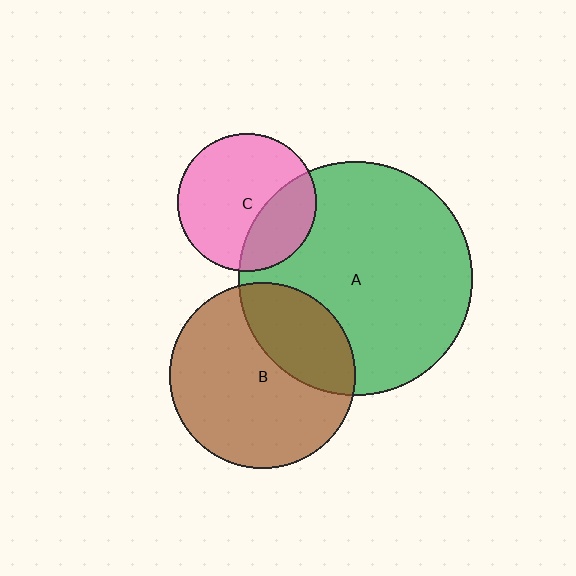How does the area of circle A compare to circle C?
Approximately 2.9 times.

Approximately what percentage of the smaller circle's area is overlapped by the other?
Approximately 30%.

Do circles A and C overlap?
Yes.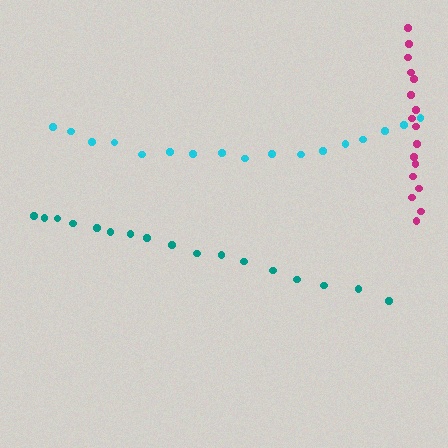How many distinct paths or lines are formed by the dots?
There are 3 distinct paths.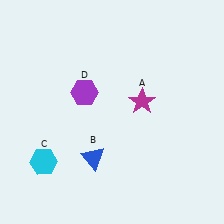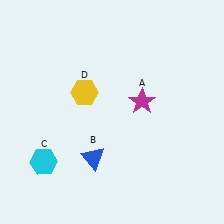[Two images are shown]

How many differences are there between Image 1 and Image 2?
There is 1 difference between the two images.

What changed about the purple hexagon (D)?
In Image 1, D is purple. In Image 2, it changed to yellow.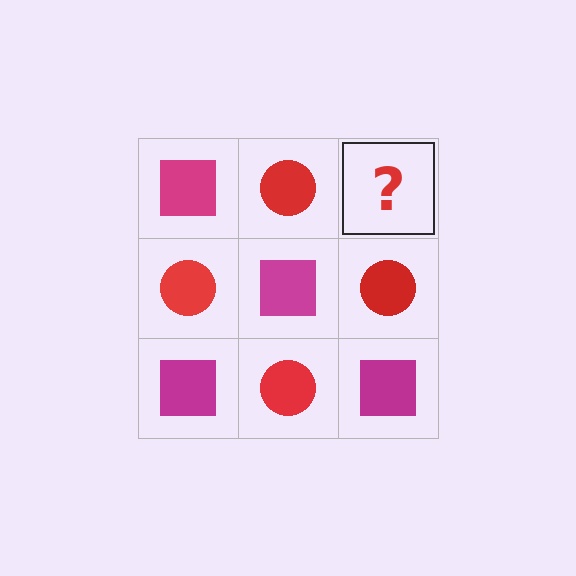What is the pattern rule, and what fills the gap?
The rule is that it alternates magenta square and red circle in a checkerboard pattern. The gap should be filled with a magenta square.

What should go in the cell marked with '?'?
The missing cell should contain a magenta square.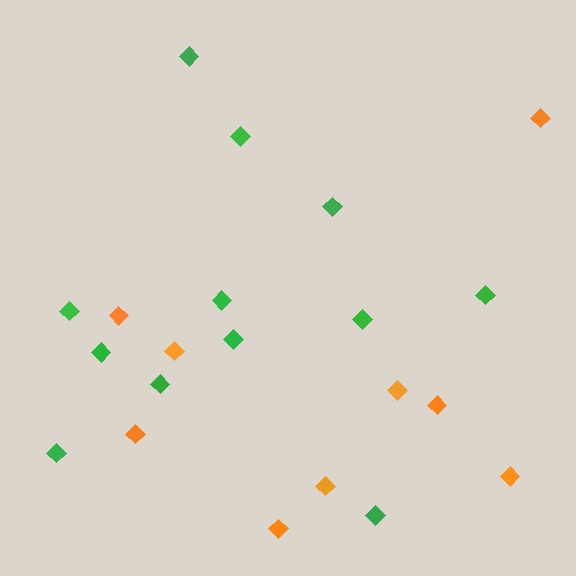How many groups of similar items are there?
There are 2 groups: one group of orange diamonds (9) and one group of green diamonds (12).